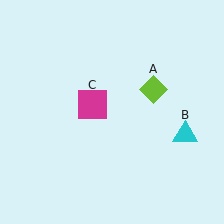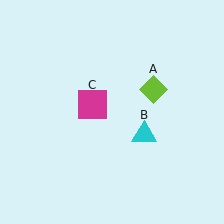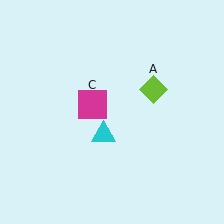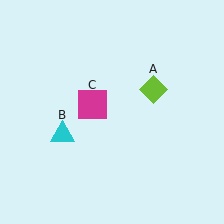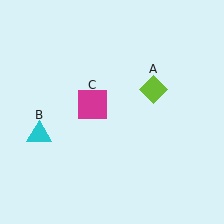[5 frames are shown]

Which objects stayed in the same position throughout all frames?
Lime diamond (object A) and magenta square (object C) remained stationary.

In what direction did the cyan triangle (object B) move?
The cyan triangle (object B) moved left.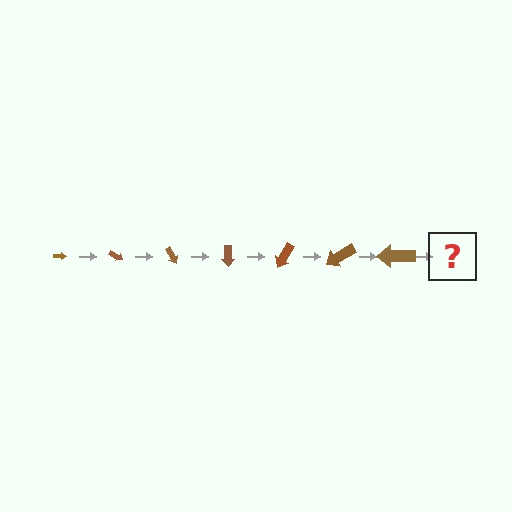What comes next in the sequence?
The next element should be an arrow, larger than the previous one and rotated 210 degrees from the start.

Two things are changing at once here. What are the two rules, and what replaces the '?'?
The two rules are that the arrow grows larger each step and it rotates 30 degrees each step. The '?' should be an arrow, larger than the previous one and rotated 210 degrees from the start.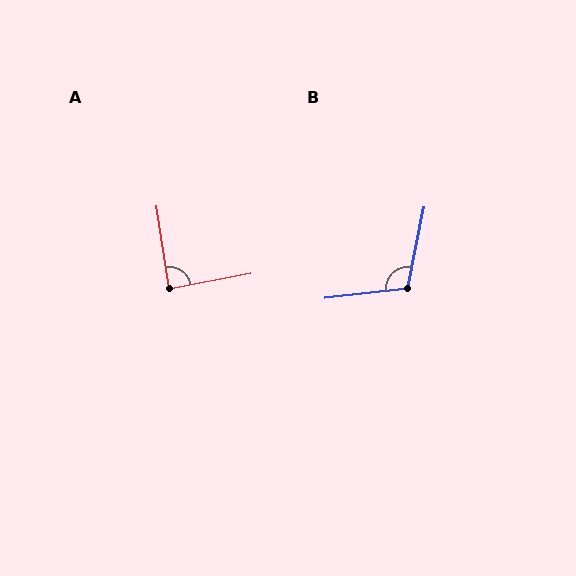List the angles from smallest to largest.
A (88°), B (108°).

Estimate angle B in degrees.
Approximately 108 degrees.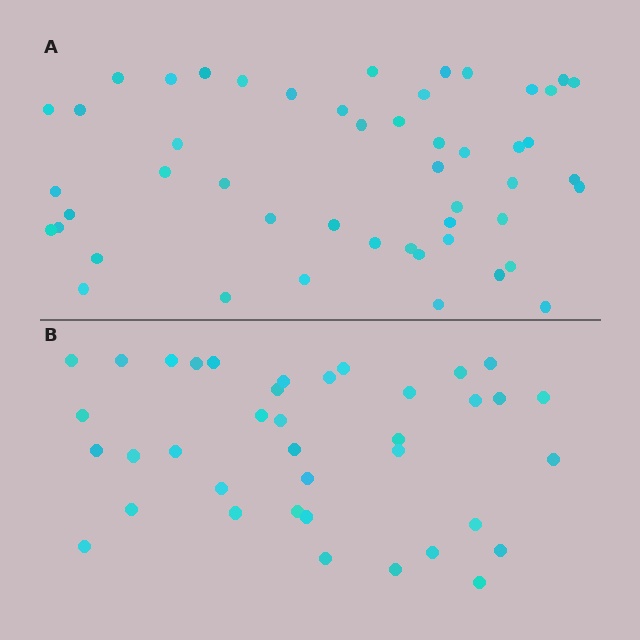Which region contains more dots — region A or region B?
Region A (the top region) has more dots.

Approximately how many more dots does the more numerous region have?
Region A has roughly 12 or so more dots than region B.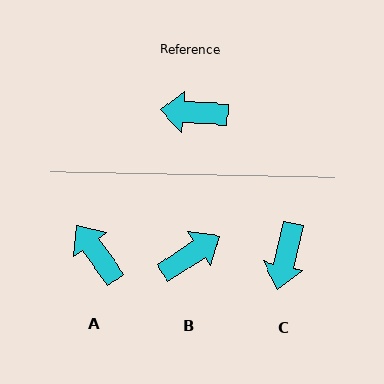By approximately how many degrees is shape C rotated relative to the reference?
Approximately 80 degrees counter-clockwise.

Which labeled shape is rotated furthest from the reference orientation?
B, about 143 degrees away.